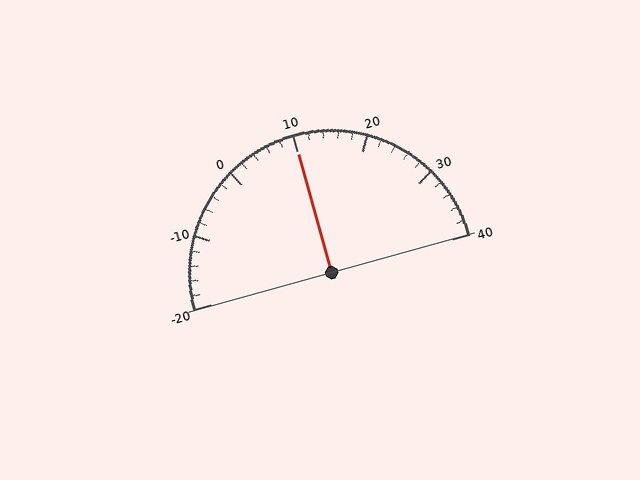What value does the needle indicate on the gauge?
The needle indicates approximately 10.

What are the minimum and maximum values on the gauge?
The gauge ranges from -20 to 40.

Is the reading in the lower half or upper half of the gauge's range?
The reading is in the upper half of the range (-20 to 40).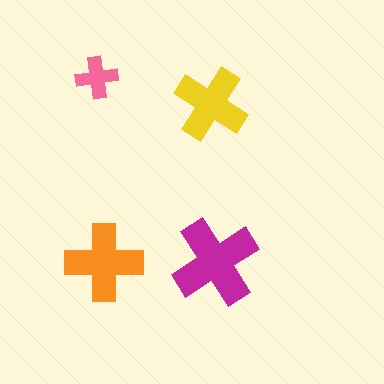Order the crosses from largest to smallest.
the magenta one, the orange one, the yellow one, the pink one.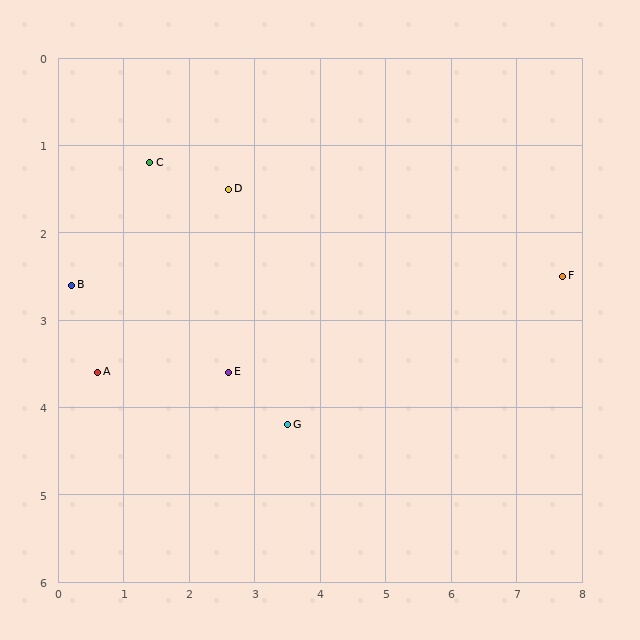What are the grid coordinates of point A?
Point A is at approximately (0.6, 3.6).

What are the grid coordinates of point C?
Point C is at approximately (1.4, 1.2).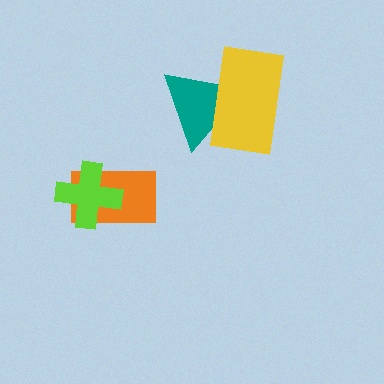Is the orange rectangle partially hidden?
Yes, it is partially covered by another shape.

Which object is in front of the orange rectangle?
The lime cross is in front of the orange rectangle.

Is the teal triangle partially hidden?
Yes, it is partially covered by another shape.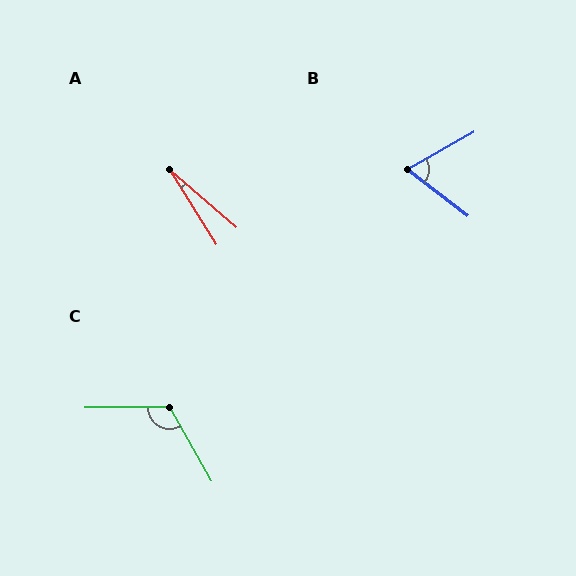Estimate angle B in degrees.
Approximately 67 degrees.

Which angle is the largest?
C, at approximately 119 degrees.